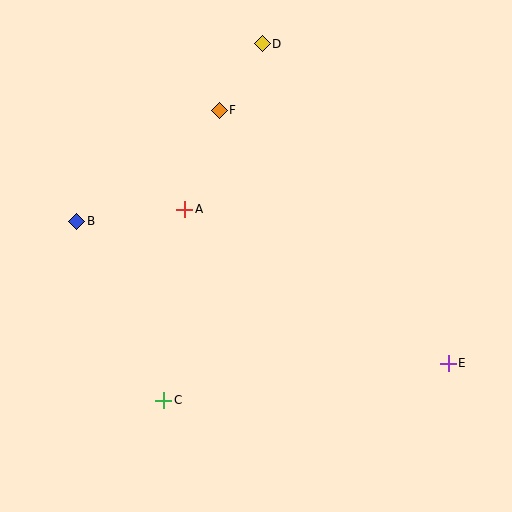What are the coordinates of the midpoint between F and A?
The midpoint between F and A is at (202, 160).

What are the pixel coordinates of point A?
Point A is at (185, 209).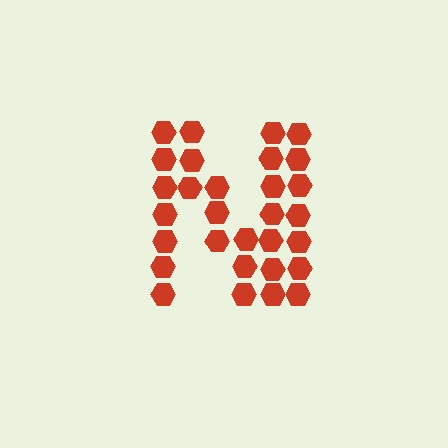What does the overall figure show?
The overall figure shows the letter N.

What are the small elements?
The small elements are hexagons.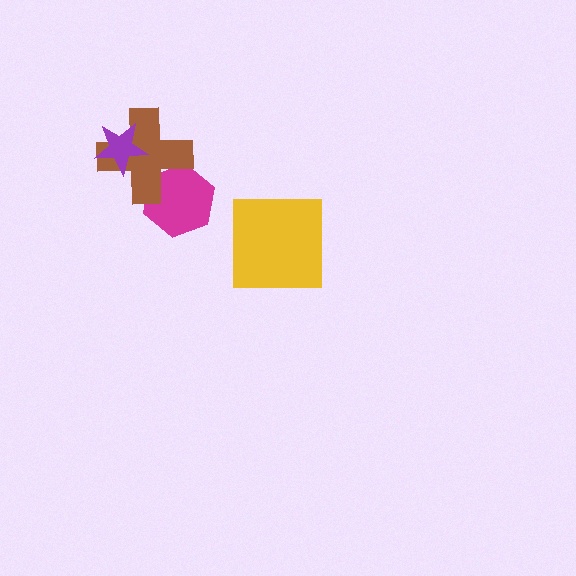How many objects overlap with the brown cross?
2 objects overlap with the brown cross.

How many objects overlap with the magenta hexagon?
1 object overlaps with the magenta hexagon.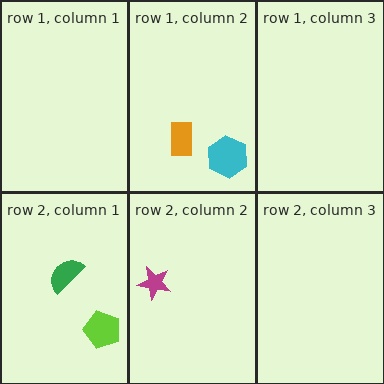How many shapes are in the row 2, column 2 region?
1.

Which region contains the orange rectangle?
The row 1, column 2 region.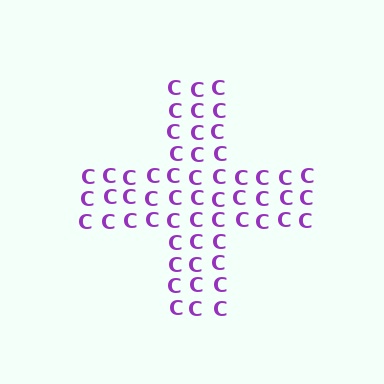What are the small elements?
The small elements are letter C's.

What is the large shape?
The large shape is a cross.